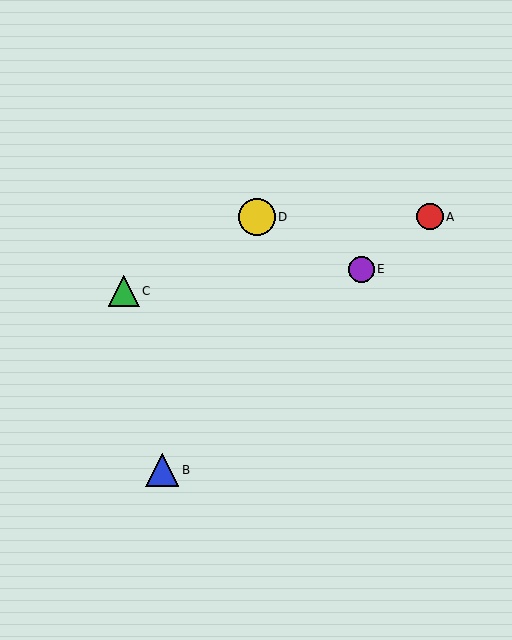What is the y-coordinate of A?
Object A is at y≈217.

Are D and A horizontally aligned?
Yes, both are at y≈217.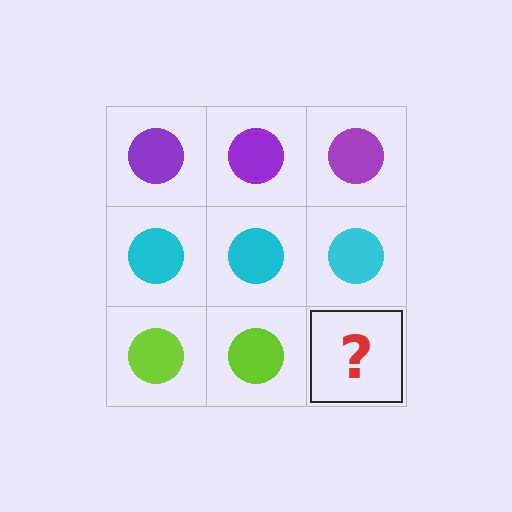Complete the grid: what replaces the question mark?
The question mark should be replaced with a lime circle.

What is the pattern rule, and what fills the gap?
The rule is that each row has a consistent color. The gap should be filled with a lime circle.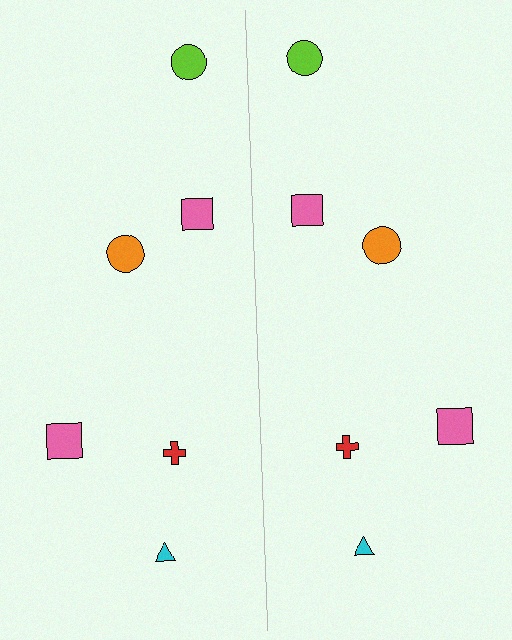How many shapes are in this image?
There are 12 shapes in this image.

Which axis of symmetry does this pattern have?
The pattern has a vertical axis of symmetry running through the center of the image.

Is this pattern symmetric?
Yes, this pattern has bilateral (reflection) symmetry.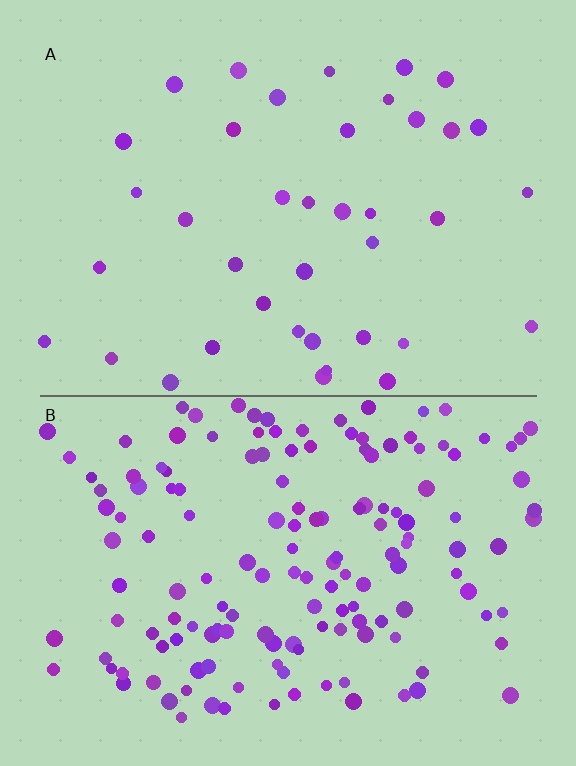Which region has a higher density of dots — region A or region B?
B (the bottom).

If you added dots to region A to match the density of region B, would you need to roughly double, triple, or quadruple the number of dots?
Approximately quadruple.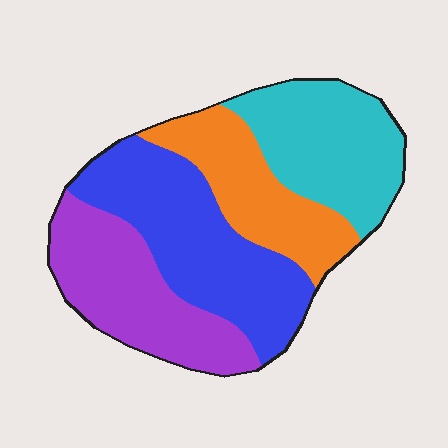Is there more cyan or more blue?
Blue.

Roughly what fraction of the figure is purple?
Purple covers 25% of the figure.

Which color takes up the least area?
Orange, at roughly 20%.